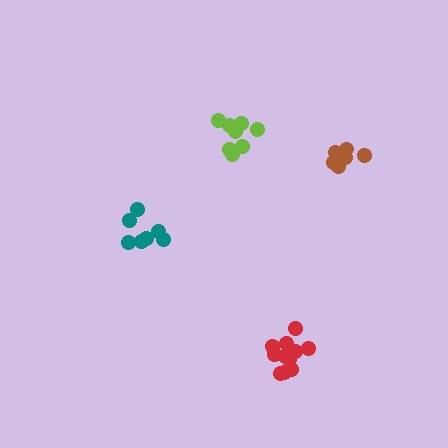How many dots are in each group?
Group 1: 7 dots, Group 2: 8 dots, Group 3: 11 dots, Group 4: 7 dots (33 total).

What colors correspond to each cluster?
The clusters are colored: teal, lime, red, brown.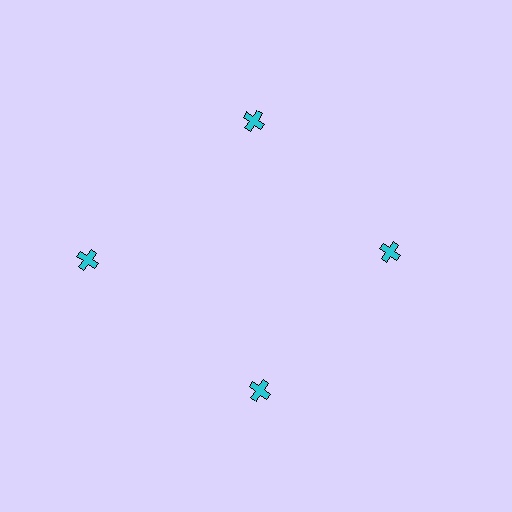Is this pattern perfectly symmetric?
No. The 4 cyan crosses are arranged in a ring, but one element near the 9 o'clock position is pushed outward from the center, breaking the 4-fold rotational symmetry.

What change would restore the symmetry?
The symmetry would be restored by moving it inward, back onto the ring so that all 4 crosses sit at equal angles and equal distance from the center.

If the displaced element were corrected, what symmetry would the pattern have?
It would have 4-fold rotational symmetry — the pattern would map onto itself every 90 degrees.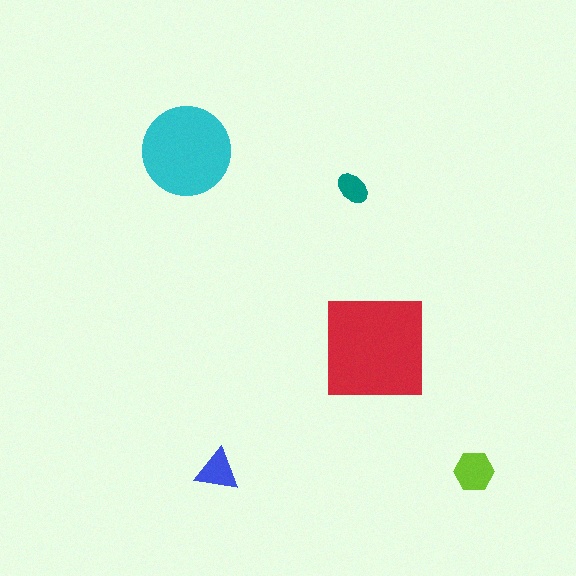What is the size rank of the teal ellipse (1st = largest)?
5th.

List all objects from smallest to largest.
The teal ellipse, the blue triangle, the lime hexagon, the cyan circle, the red square.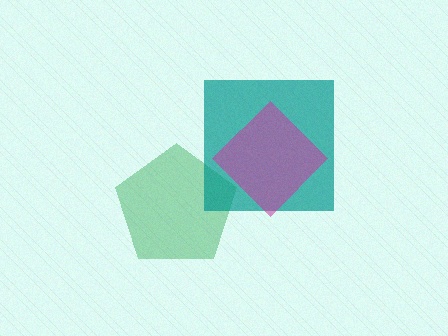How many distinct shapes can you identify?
There are 3 distinct shapes: a green pentagon, a teal square, a magenta diamond.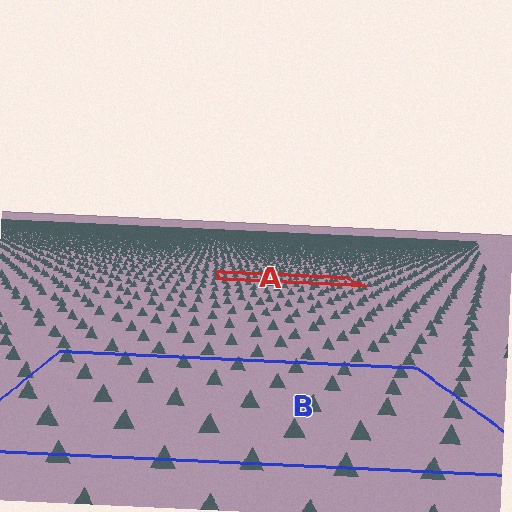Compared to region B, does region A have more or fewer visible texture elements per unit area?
Region A has more texture elements per unit area — they are packed more densely because it is farther away.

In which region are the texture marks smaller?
The texture marks are smaller in region A, because it is farther away.